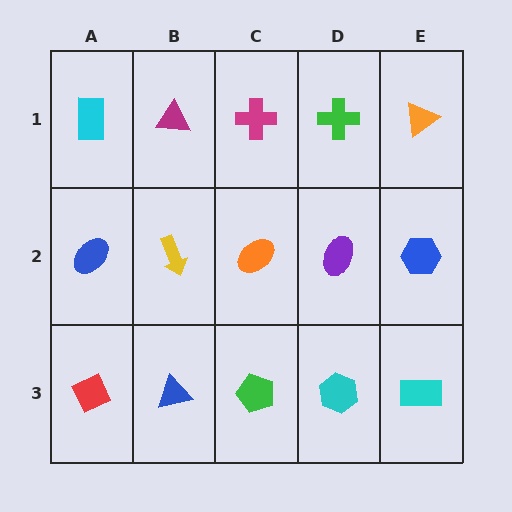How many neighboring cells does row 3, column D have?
3.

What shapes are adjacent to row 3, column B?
A yellow arrow (row 2, column B), a red diamond (row 3, column A), a green pentagon (row 3, column C).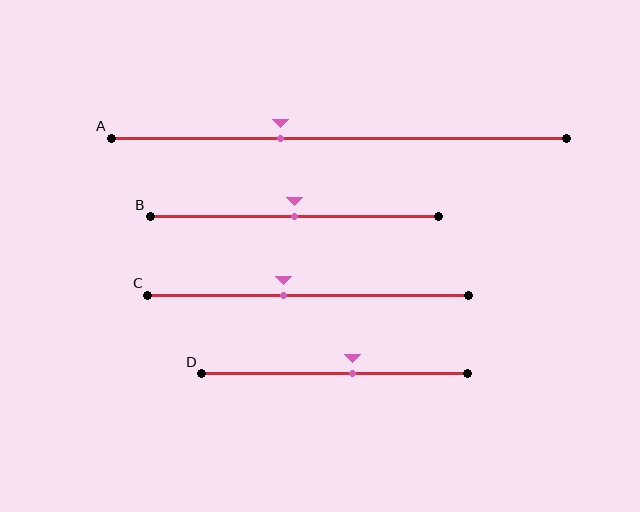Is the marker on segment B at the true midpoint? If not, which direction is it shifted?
Yes, the marker on segment B is at the true midpoint.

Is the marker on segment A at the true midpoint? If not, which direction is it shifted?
No, the marker on segment A is shifted to the left by about 13% of the segment length.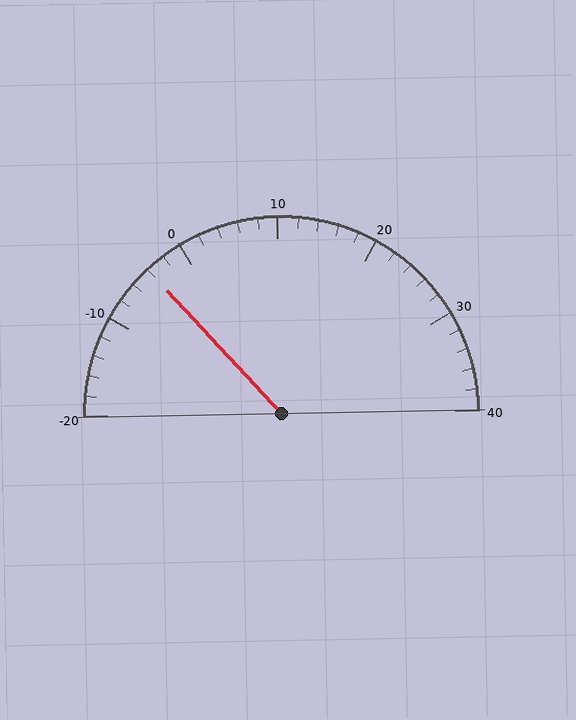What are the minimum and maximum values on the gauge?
The gauge ranges from -20 to 40.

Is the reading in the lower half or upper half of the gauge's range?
The reading is in the lower half of the range (-20 to 40).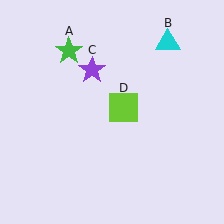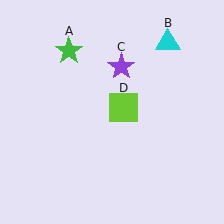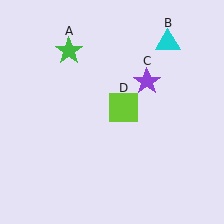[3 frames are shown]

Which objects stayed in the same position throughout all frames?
Green star (object A) and cyan triangle (object B) and lime square (object D) remained stationary.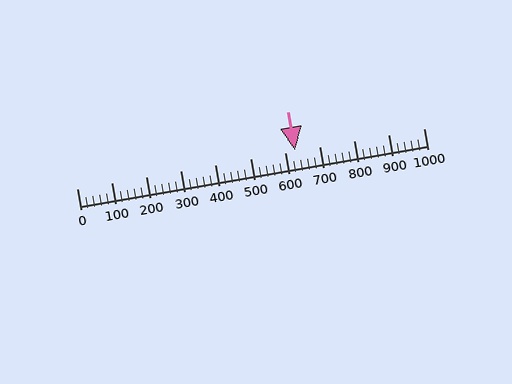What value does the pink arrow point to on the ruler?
The pink arrow points to approximately 629.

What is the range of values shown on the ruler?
The ruler shows values from 0 to 1000.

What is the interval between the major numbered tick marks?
The major tick marks are spaced 100 units apart.